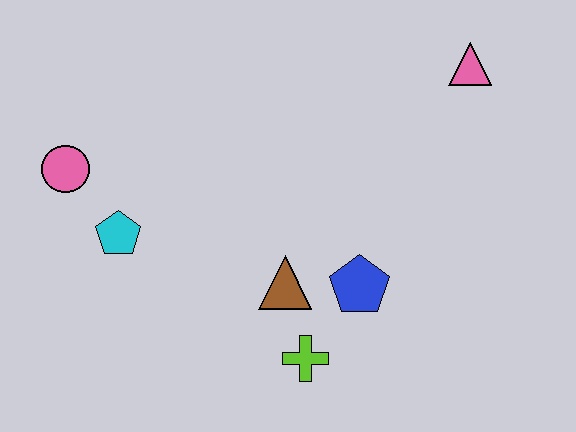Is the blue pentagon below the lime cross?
No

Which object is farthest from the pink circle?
The pink triangle is farthest from the pink circle.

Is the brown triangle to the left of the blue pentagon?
Yes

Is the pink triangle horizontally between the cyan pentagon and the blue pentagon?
No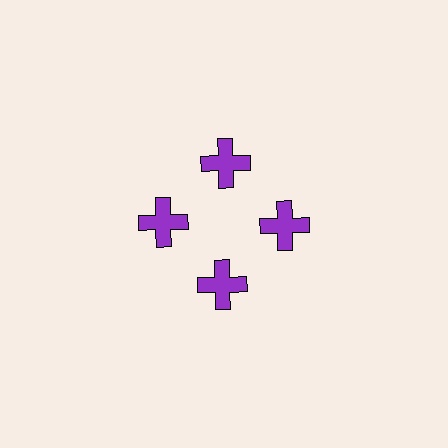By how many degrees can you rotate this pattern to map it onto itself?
The pattern maps onto itself every 90 degrees of rotation.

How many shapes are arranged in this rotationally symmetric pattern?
There are 4 shapes, arranged in 4 groups of 1.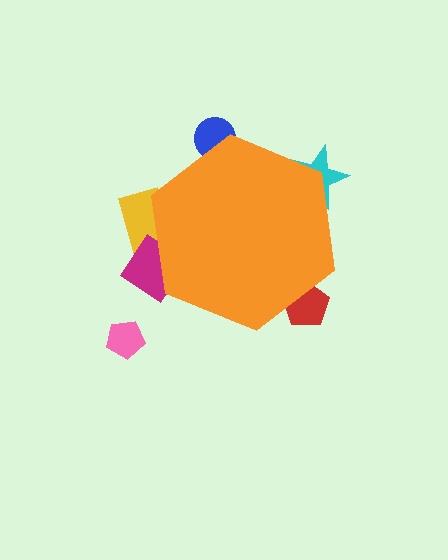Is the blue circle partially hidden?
Yes, the blue circle is partially hidden behind the orange hexagon.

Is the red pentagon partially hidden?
Yes, the red pentagon is partially hidden behind the orange hexagon.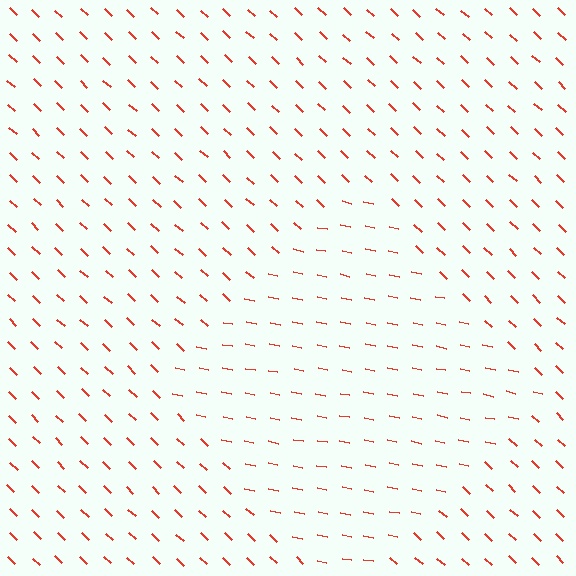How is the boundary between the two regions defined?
The boundary is defined purely by a change in line orientation (approximately 32 degrees difference). All lines are the same color and thickness.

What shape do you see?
I see a diamond.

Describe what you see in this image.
The image is filled with small red line segments. A diamond region in the image has lines oriented differently from the surrounding lines, creating a visible texture boundary.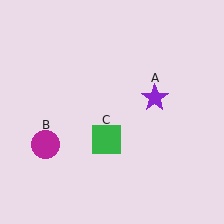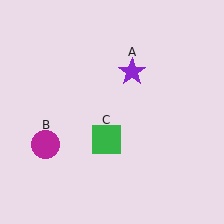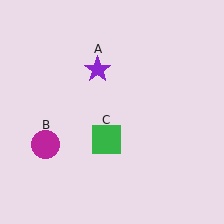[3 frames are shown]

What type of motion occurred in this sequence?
The purple star (object A) rotated counterclockwise around the center of the scene.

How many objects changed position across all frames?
1 object changed position: purple star (object A).